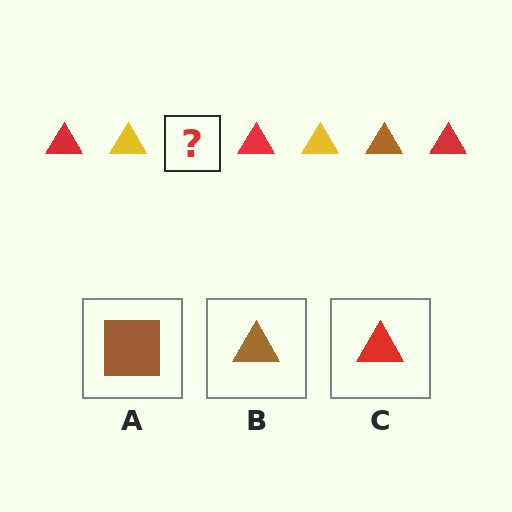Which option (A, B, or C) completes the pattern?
B.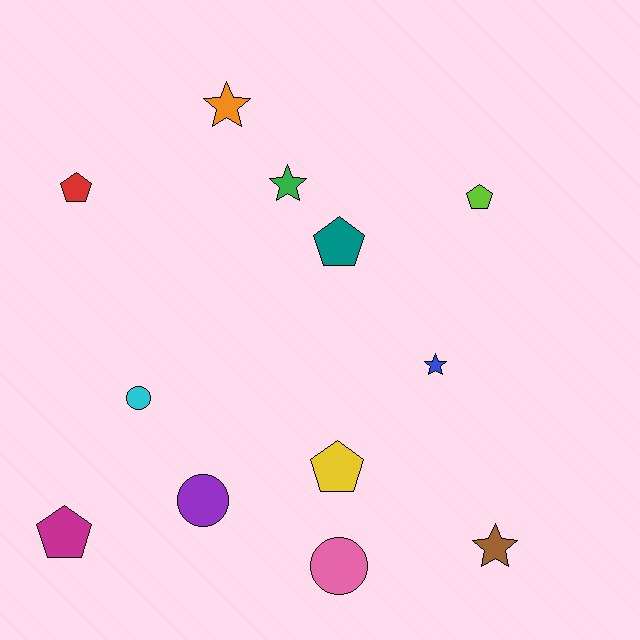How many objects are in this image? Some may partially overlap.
There are 12 objects.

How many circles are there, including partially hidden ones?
There are 3 circles.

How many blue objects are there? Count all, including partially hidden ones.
There is 1 blue object.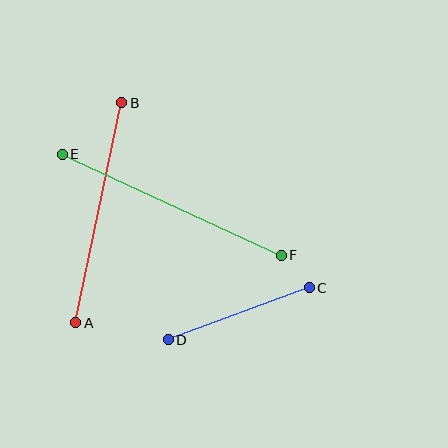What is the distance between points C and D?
The distance is approximately 150 pixels.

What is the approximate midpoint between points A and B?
The midpoint is at approximately (99, 213) pixels.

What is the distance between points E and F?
The distance is approximately 241 pixels.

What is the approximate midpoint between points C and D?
The midpoint is at approximately (239, 314) pixels.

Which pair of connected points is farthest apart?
Points E and F are farthest apart.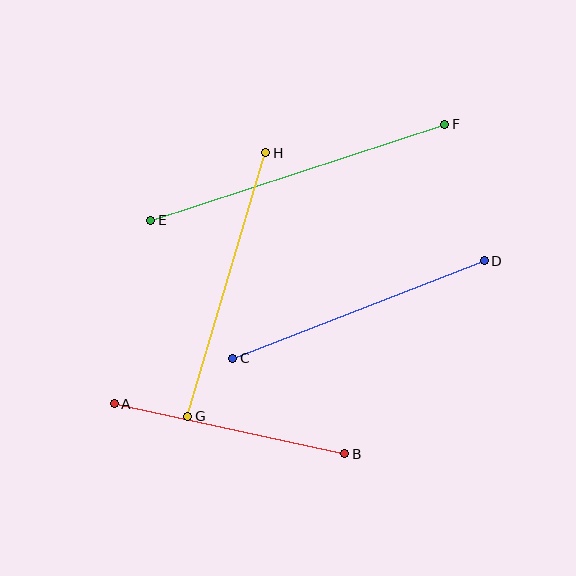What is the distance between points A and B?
The distance is approximately 236 pixels.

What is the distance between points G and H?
The distance is approximately 275 pixels.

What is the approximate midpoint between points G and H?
The midpoint is at approximately (227, 285) pixels.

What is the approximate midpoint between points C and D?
The midpoint is at approximately (358, 310) pixels.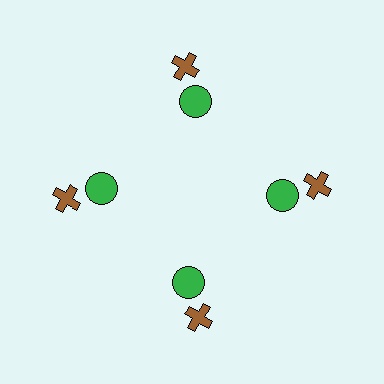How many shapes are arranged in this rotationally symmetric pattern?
There are 8 shapes, arranged in 4 groups of 2.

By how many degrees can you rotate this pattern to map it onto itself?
The pattern maps onto itself every 90 degrees of rotation.